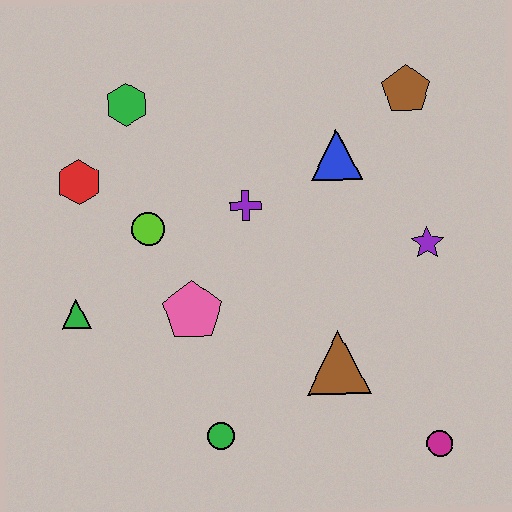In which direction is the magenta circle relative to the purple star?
The magenta circle is below the purple star.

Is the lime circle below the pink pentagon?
No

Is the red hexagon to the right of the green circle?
No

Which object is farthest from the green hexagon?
The magenta circle is farthest from the green hexagon.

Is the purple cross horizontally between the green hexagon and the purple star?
Yes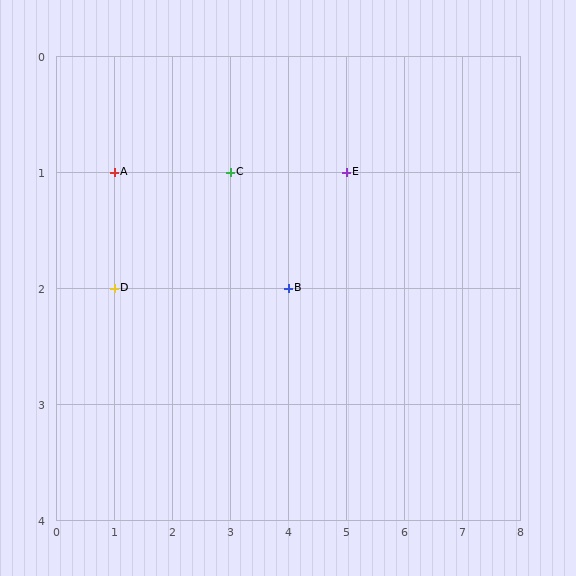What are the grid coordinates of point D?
Point D is at grid coordinates (1, 2).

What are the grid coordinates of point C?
Point C is at grid coordinates (3, 1).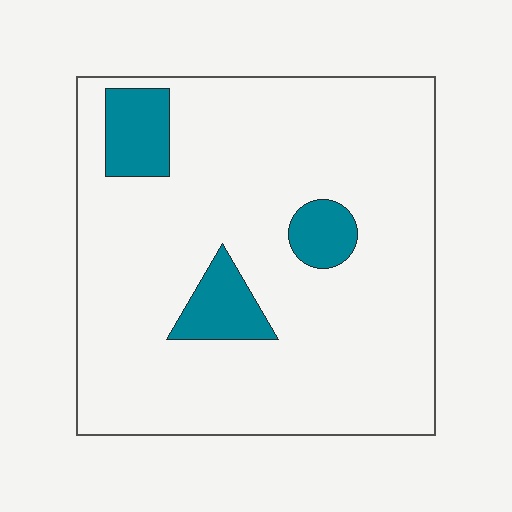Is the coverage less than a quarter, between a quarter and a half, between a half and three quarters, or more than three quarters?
Less than a quarter.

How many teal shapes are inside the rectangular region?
3.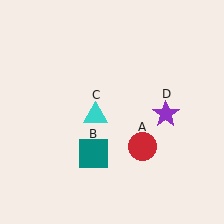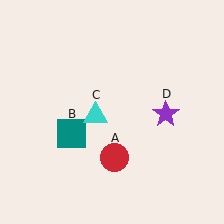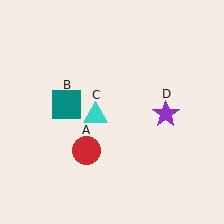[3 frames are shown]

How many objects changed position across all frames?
2 objects changed position: red circle (object A), teal square (object B).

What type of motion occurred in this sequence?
The red circle (object A), teal square (object B) rotated clockwise around the center of the scene.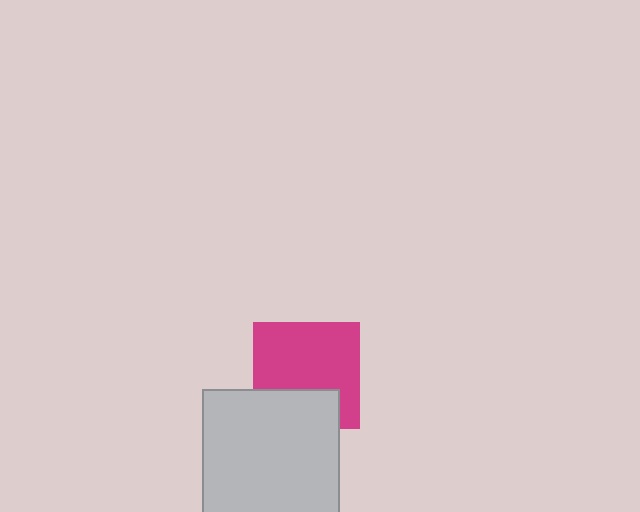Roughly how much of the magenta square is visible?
Most of it is visible (roughly 70%).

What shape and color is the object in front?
The object in front is a light gray square.